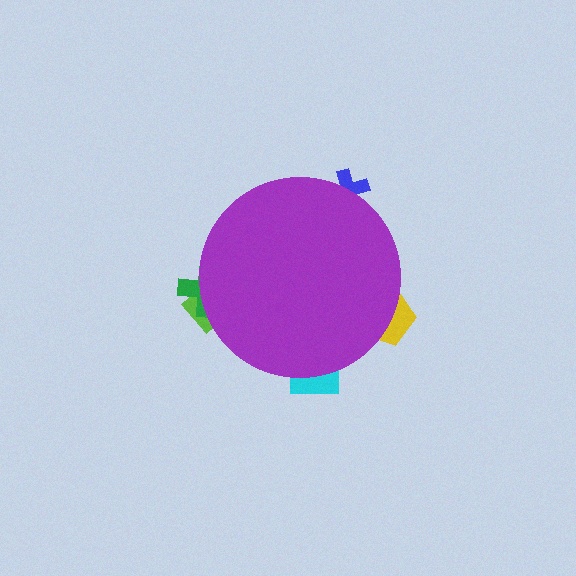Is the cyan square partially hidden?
Yes, the cyan square is partially hidden behind the purple circle.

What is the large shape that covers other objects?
A purple circle.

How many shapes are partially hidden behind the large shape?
5 shapes are partially hidden.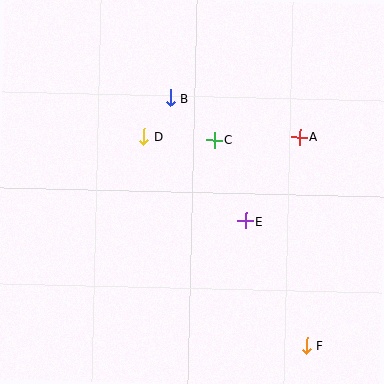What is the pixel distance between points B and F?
The distance between B and F is 282 pixels.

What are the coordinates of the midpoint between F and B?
The midpoint between F and B is at (239, 222).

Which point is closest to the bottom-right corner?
Point F is closest to the bottom-right corner.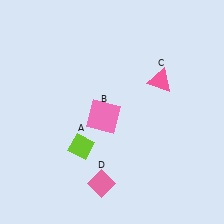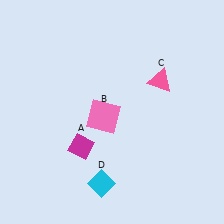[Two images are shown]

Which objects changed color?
A changed from lime to magenta. D changed from pink to cyan.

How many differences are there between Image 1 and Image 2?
There are 2 differences between the two images.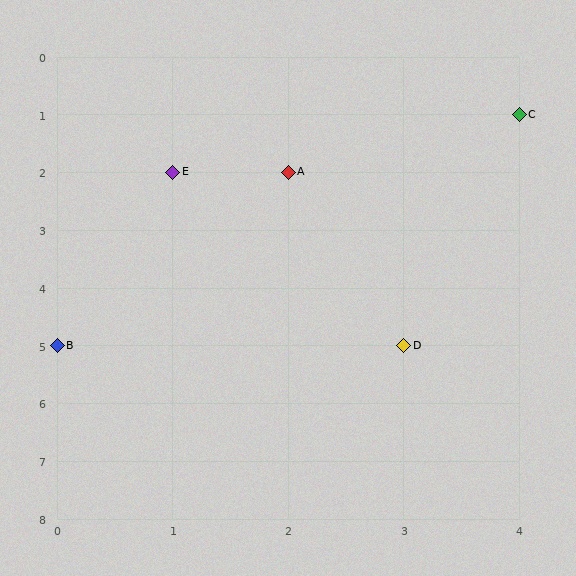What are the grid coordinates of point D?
Point D is at grid coordinates (3, 5).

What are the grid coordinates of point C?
Point C is at grid coordinates (4, 1).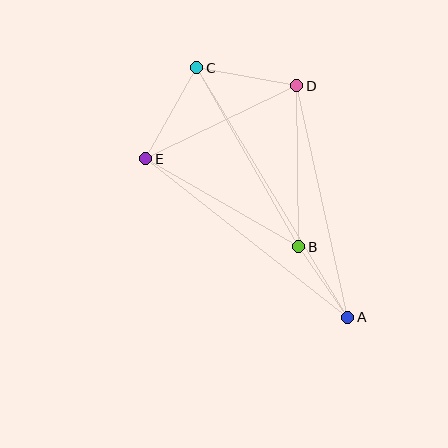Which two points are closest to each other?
Points A and B are closest to each other.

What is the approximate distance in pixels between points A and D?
The distance between A and D is approximately 237 pixels.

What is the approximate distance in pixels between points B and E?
The distance between B and E is approximately 177 pixels.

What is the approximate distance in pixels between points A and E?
The distance between A and E is approximately 257 pixels.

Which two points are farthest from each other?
Points A and C are farthest from each other.